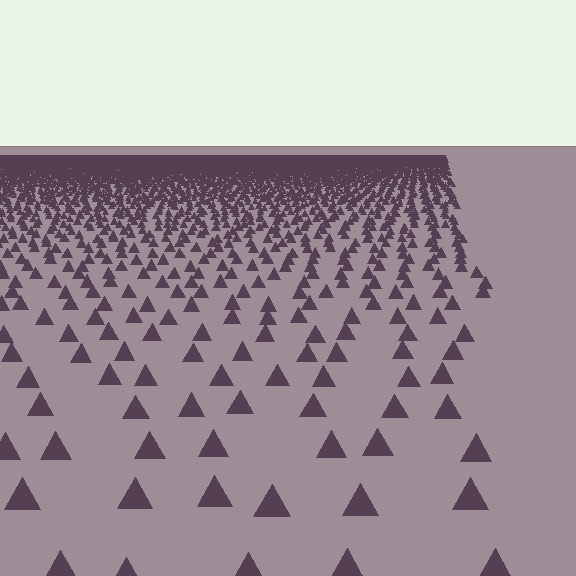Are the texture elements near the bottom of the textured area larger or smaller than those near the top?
Larger. Near the bottom, elements are closer to the viewer and appear at a bigger on-screen size.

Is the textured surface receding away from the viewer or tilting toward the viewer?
The surface is receding away from the viewer. Texture elements get smaller and denser toward the top.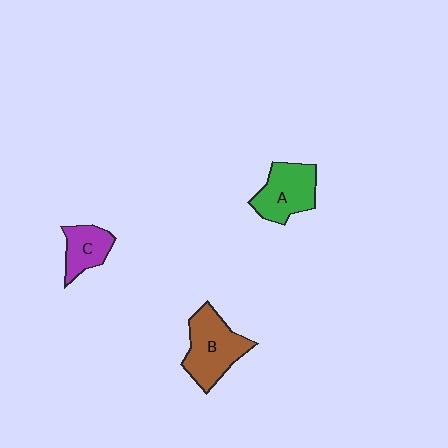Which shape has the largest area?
Shape B (brown).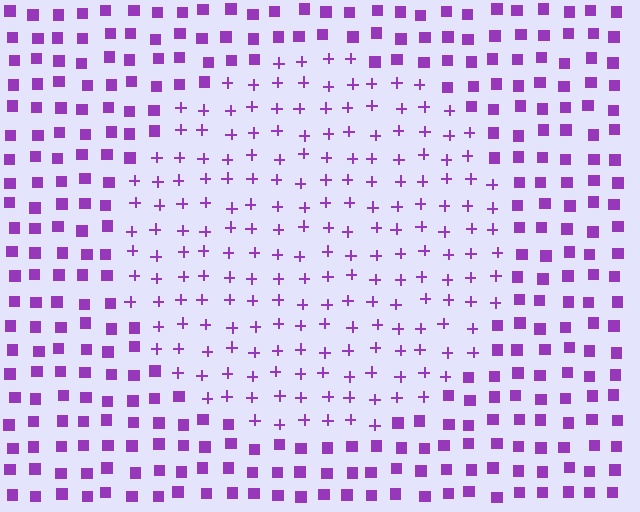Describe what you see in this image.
The image is filled with small purple elements arranged in a uniform grid. A circle-shaped region contains plus signs, while the surrounding area contains squares. The boundary is defined purely by the change in element shape.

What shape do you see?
I see a circle.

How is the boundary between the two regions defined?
The boundary is defined by a change in element shape: plus signs inside vs. squares outside. All elements share the same color and spacing.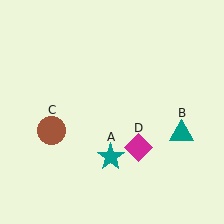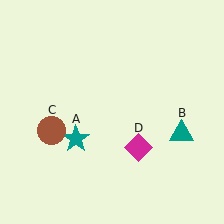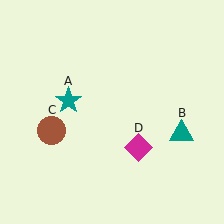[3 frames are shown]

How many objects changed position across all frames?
1 object changed position: teal star (object A).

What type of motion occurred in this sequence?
The teal star (object A) rotated clockwise around the center of the scene.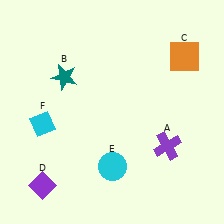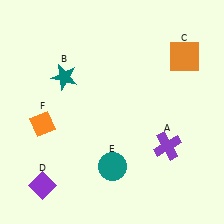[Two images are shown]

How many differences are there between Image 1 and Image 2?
There are 2 differences between the two images.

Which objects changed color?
E changed from cyan to teal. F changed from cyan to orange.